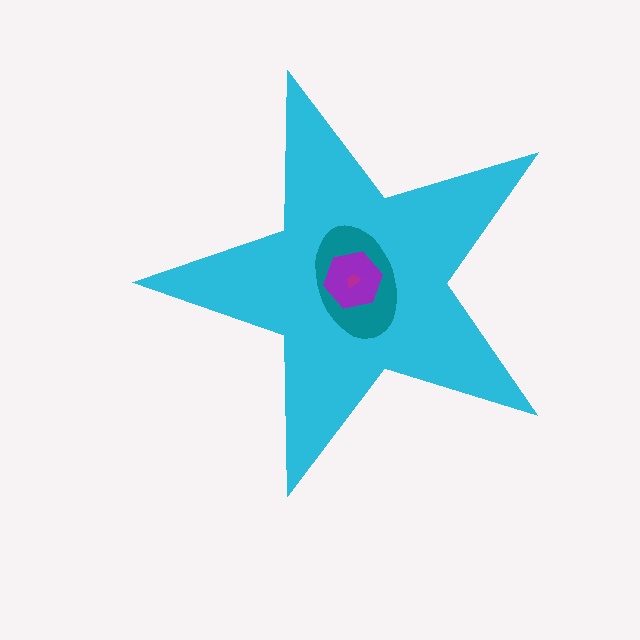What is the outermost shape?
The cyan star.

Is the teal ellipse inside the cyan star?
Yes.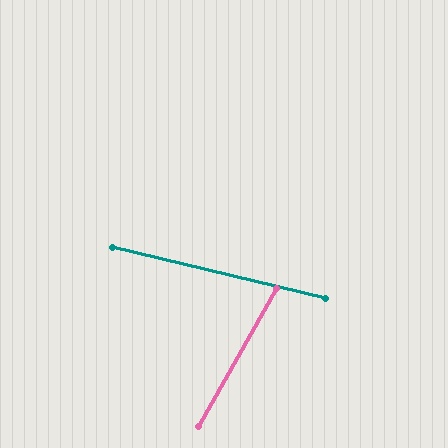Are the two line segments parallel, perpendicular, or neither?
Neither parallel nor perpendicular — they differ by about 74°.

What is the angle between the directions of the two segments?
Approximately 74 degrees.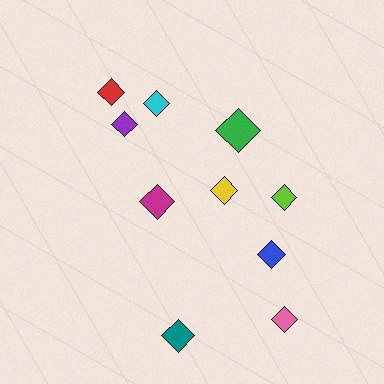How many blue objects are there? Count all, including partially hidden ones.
There is 1 blue object.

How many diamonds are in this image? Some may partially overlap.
There are 10 diamonds.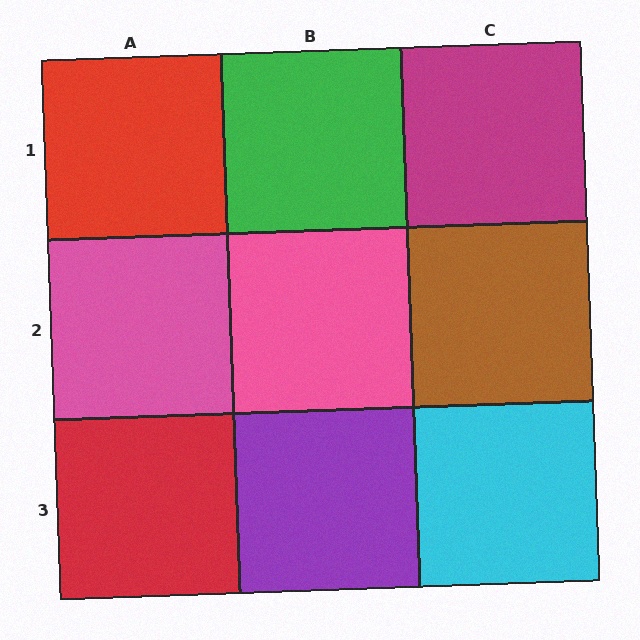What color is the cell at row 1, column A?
Red.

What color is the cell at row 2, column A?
Pink.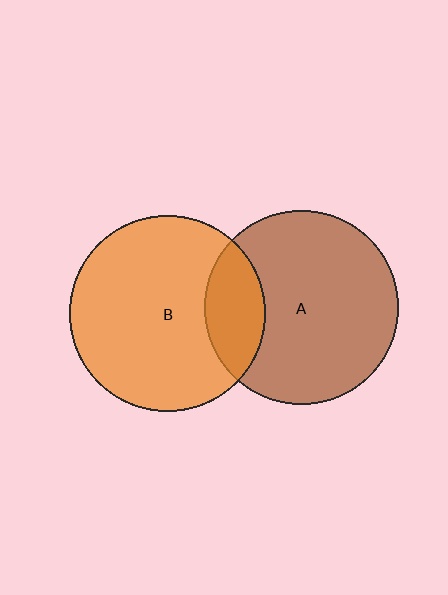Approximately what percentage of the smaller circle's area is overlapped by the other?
Approximately 20%.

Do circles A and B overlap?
Yes.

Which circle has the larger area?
Circle B (orange).